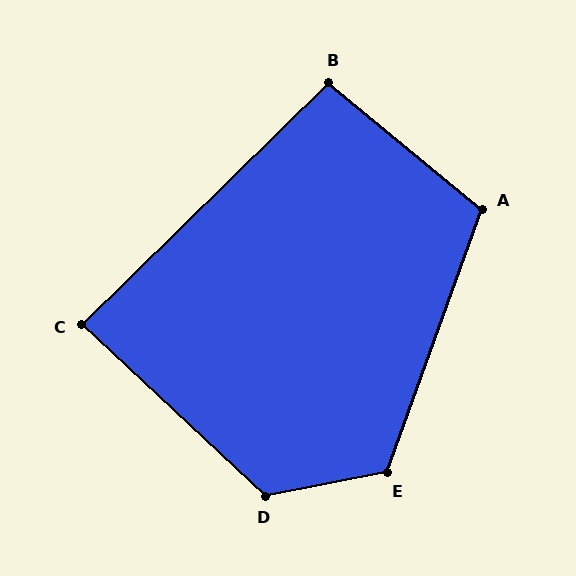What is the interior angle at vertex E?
Approximately 121 degrees (obtuse).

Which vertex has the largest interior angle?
D, at approximately 126 degrees.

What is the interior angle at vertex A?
Approximately 110 degrees (obtuse).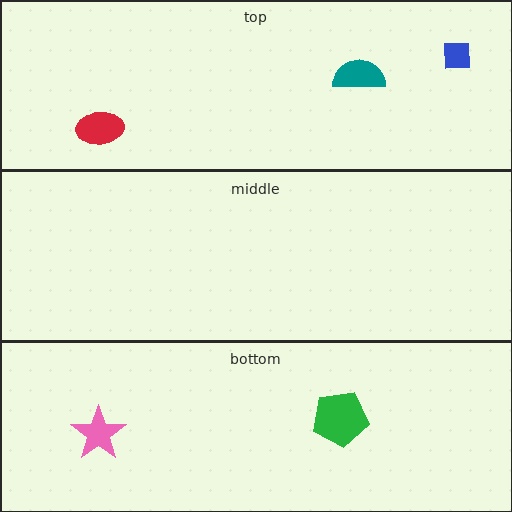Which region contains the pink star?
The bottom region.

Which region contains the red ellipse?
The top region.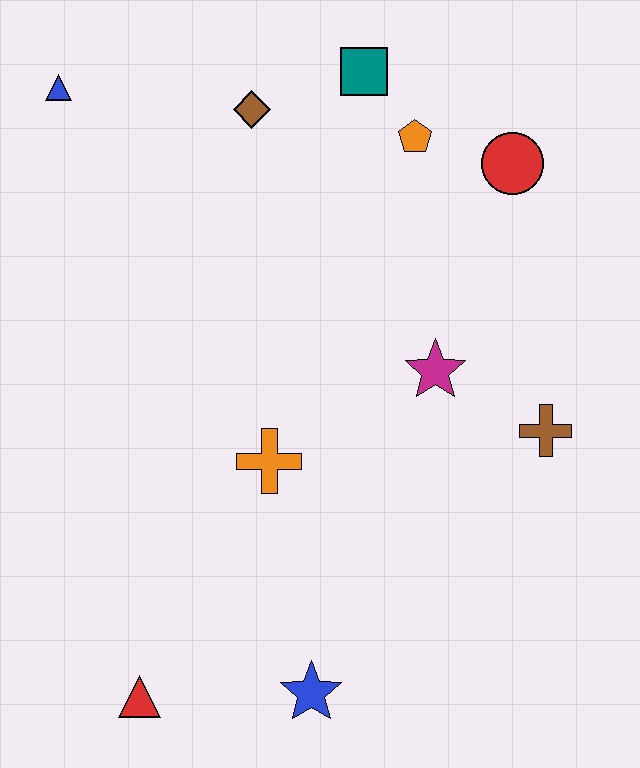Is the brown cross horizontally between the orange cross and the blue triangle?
No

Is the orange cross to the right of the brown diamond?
Yes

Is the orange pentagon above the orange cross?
Yes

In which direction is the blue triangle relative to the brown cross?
The blue triangle is to the left of the brown cross.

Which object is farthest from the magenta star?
The blue triangle is farthest from the magenta star.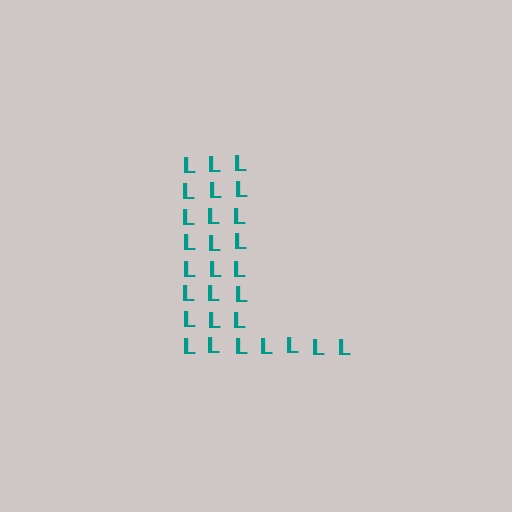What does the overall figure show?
The overall figure shows the letter L.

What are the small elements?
The small elements are letter L's.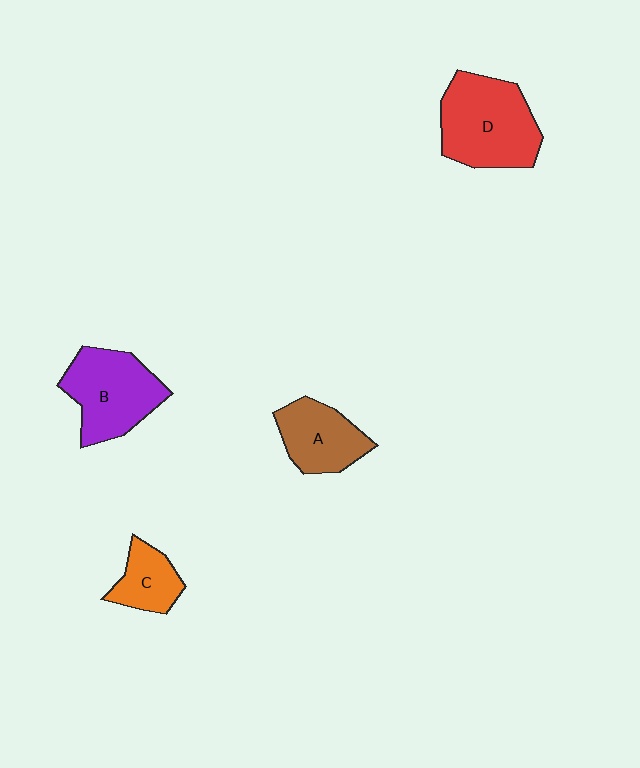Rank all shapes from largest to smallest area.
From largest to smallest: D (red), B (purple), A (brown), C (orange).